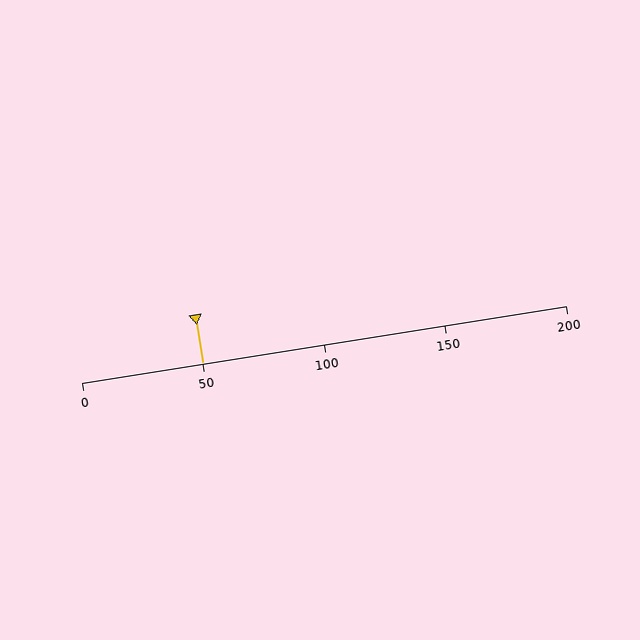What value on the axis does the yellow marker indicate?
The marker indicates approximately 50.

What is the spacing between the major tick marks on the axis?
The major ticks are spaced 50 apart.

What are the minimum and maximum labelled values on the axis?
The axis runs from 0 to 200.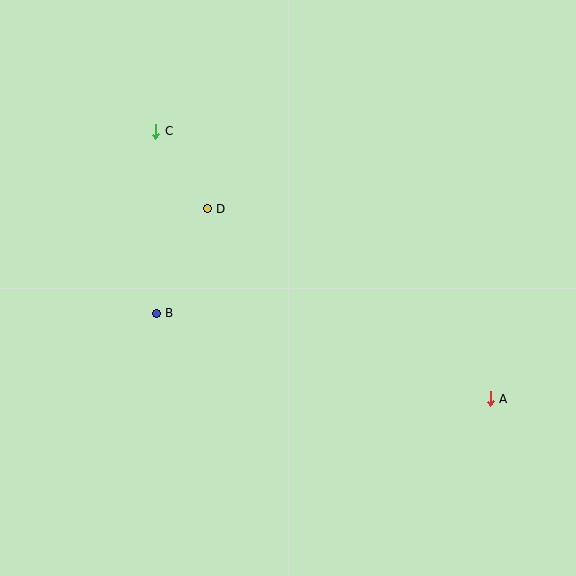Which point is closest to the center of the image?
Point D at (207, 209) is closest to the center.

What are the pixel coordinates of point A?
Point A is at (490, 399).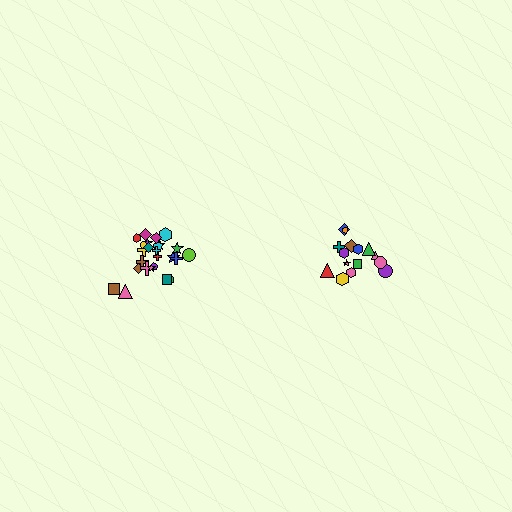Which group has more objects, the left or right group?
The left group.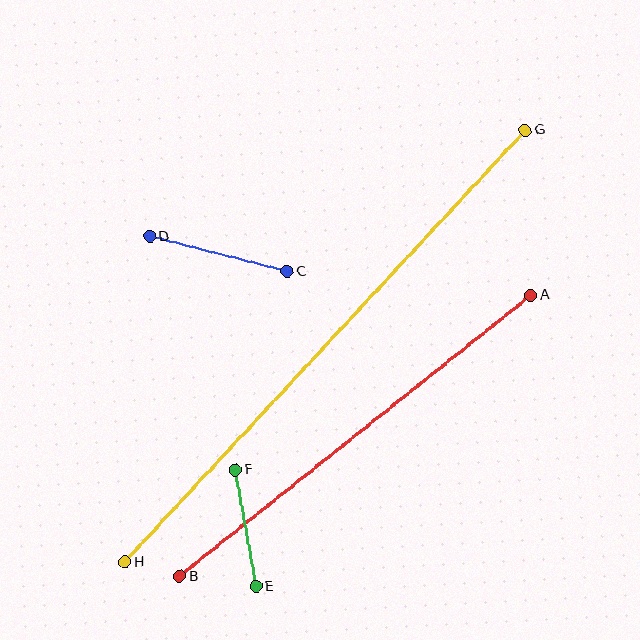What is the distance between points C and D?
The distance is approximately 142 pixels.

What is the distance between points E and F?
The distance is approximately 118 pixels.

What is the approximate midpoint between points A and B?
The midpoint is at approximately (355, 436) pixels.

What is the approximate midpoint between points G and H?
The midpoint is at approximately (325, 346) pixels.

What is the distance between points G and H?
The distance is approximately 589 pixels.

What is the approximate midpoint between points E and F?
The midpoint is at approximately (246, 528) pixels.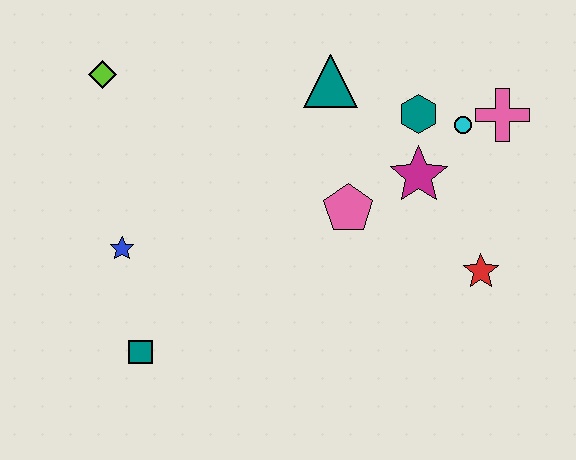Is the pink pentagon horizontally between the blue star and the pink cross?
Yes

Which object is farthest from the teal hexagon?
The teal square is farthest from the teal hexagon.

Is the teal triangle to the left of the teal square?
No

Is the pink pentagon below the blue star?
No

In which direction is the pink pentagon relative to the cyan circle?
The pink pentagon is to the left of the cyan circle.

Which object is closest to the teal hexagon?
The cyan circle is closest to the teal hexagon.